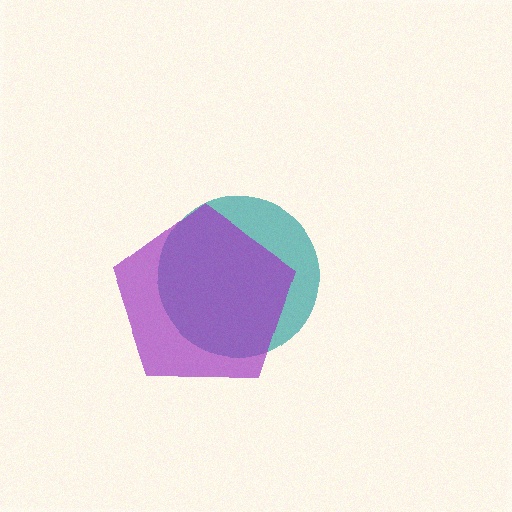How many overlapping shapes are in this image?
There are 2 overlapping shapes in the image.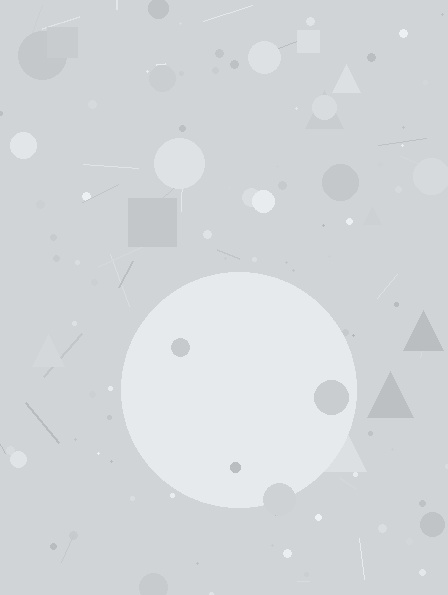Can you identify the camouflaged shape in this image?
The camouflaged shape is a circle.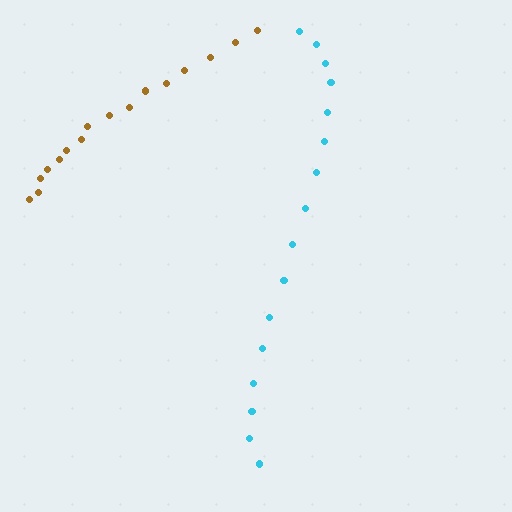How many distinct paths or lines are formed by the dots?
There are 2 distinct paths.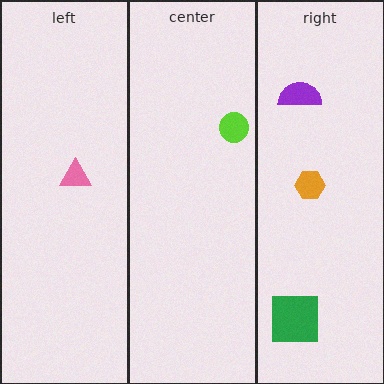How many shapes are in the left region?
1.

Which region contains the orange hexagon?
The right region.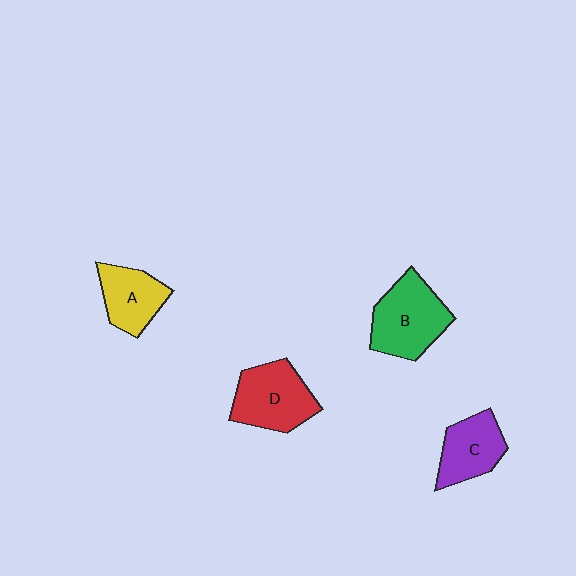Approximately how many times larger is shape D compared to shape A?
Approximately 1.3 times.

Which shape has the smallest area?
Shape A (yellow).